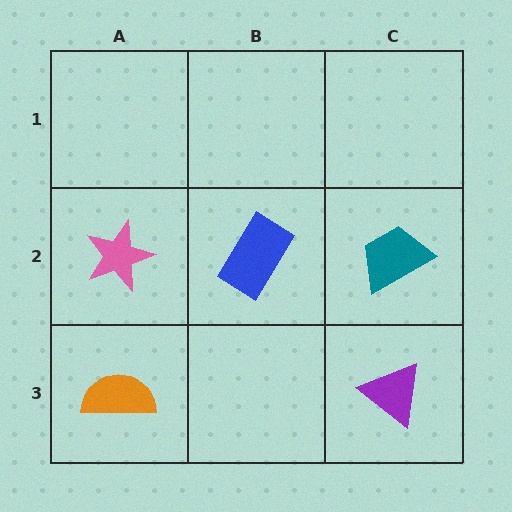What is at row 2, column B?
A blue rectangle.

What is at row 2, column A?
A pink star.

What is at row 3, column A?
An orange semicircle.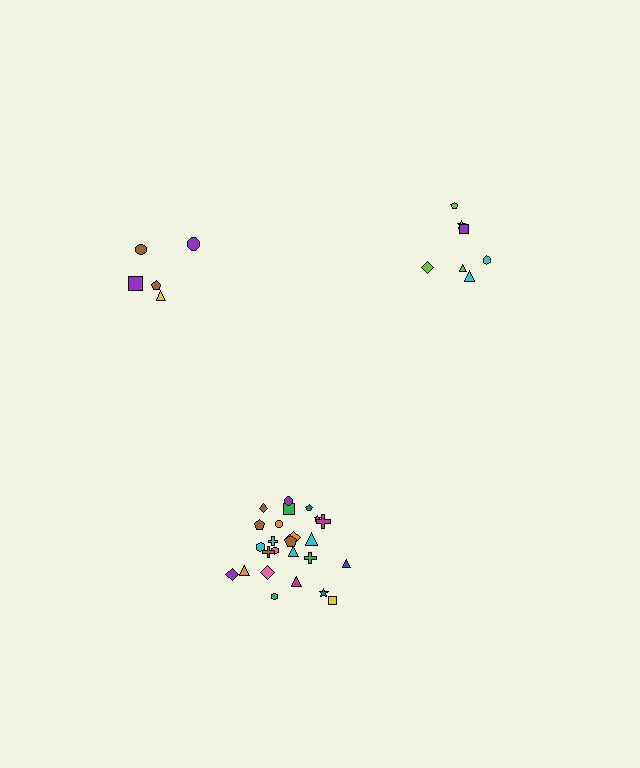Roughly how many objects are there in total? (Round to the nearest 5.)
Roughly 35 objects in total.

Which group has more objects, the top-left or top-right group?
The top-right group.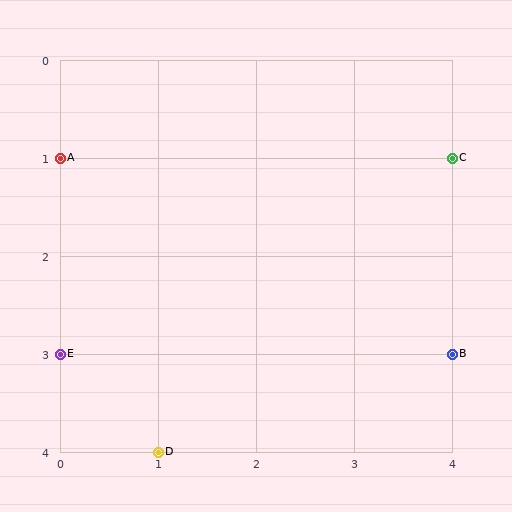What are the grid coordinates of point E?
Point E is at grid coordinates (0, 3).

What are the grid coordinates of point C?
Point C is at grid coordinates (4, 1).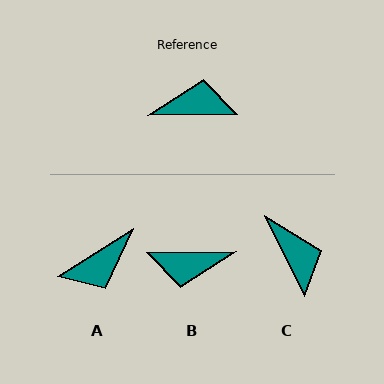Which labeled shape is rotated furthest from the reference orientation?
B, about 180 degrees away.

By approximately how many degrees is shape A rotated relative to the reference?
Approximately 147 degrees clockwise.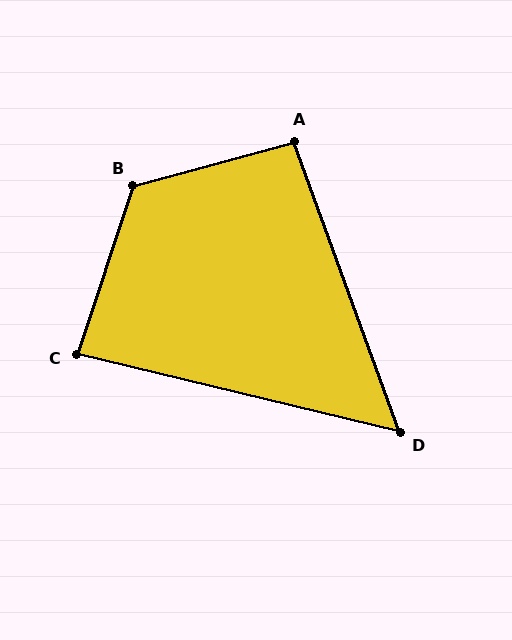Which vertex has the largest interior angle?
B, at approximately 123 degrees.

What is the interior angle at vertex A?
Approximately 95 degrees (approximately right).